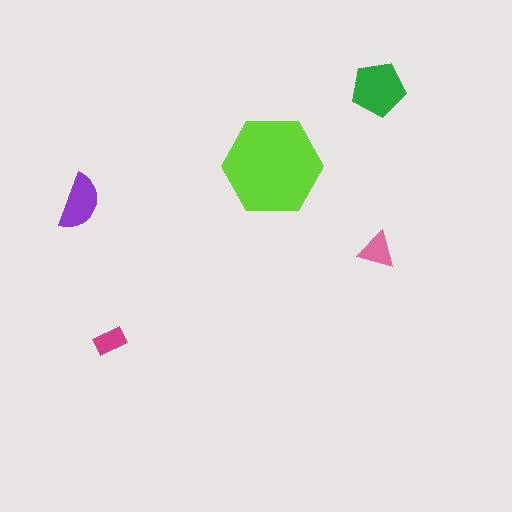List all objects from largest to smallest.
The lime hexagon, the green pentagon, the purple semicircle, the pink triangle, the magenta rectangle.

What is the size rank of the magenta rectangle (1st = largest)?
5th.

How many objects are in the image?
There are 5 objects in the image.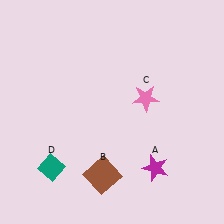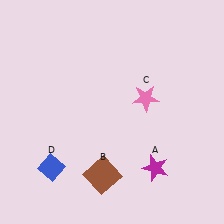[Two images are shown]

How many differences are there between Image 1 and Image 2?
There is 1 difference between the two images.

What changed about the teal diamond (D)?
In Image 1, D is teal. In Image 2, it changed to blue.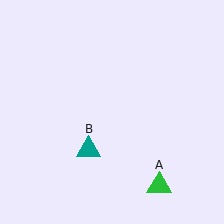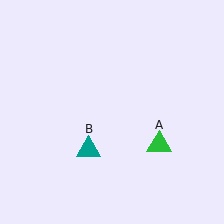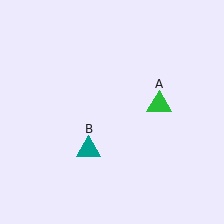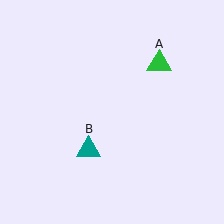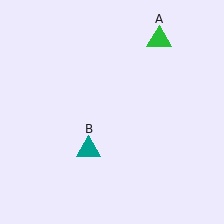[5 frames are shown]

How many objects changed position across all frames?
1 object changed position: green triangle (object A).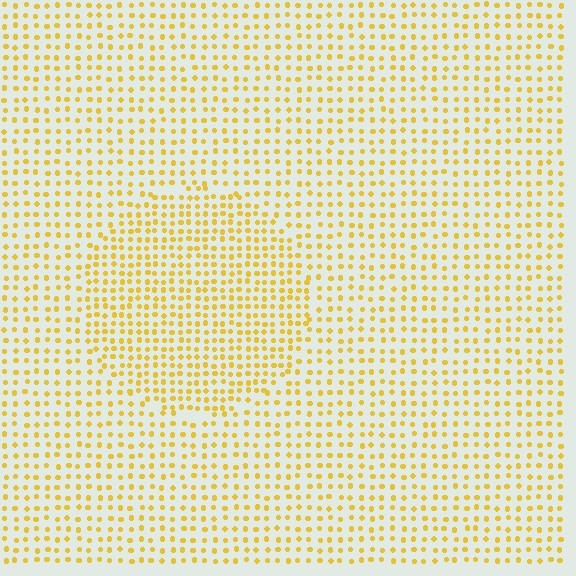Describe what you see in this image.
The image contains small yellow elements arranged at two different densities. A circle-shaped region is visible where the elements are more densely packed than the surrounding area.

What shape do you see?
I see a circle.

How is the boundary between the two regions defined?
The boundary is defined by a change in element density (approximately 1.6x ratio). All elements are the same color, size, and shape.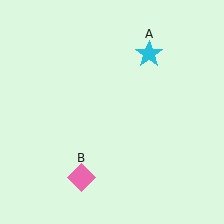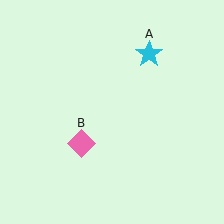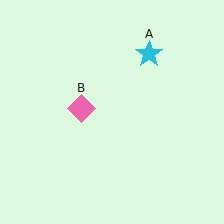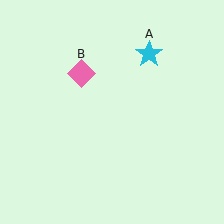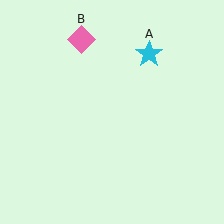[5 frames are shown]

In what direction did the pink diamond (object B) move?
The pink diamond (object B) moved up.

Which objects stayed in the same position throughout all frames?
Cyan star (object A) remained stationary.